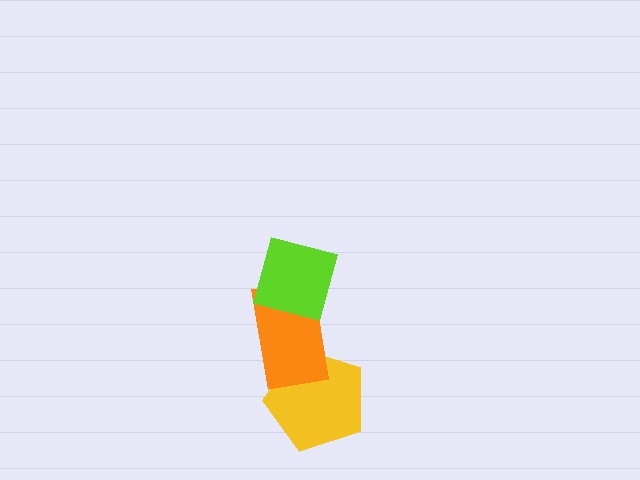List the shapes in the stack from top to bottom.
From top to bottom: the lime square, the orange rectangle, the yellow pentagon.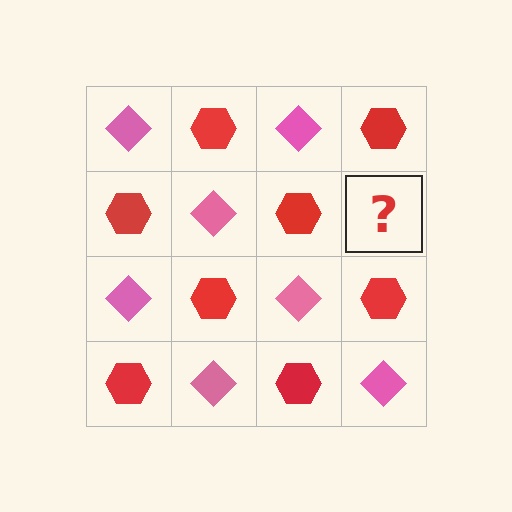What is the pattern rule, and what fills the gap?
The rule is that it alternates pink diamond and red hexagon in a checkerboard pattern. The gap should be filled with a pink diamond.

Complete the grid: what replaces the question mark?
The question mark should be replaced with a pink diamond.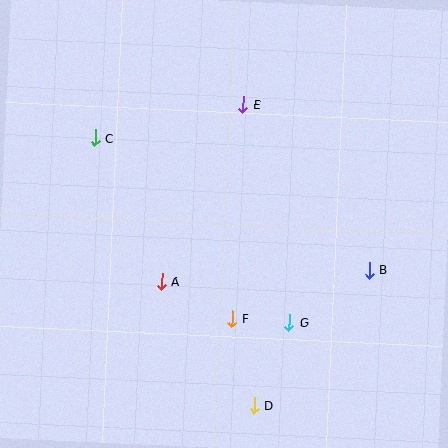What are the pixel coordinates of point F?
Point F is at (232, 319).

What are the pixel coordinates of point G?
Point G is at (289, 322).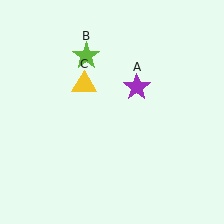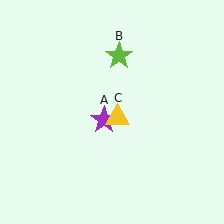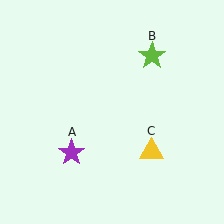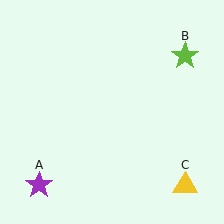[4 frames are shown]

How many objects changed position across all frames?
3 objects changed position: purple star (object A), lime star (object B), yellow triangle (object C).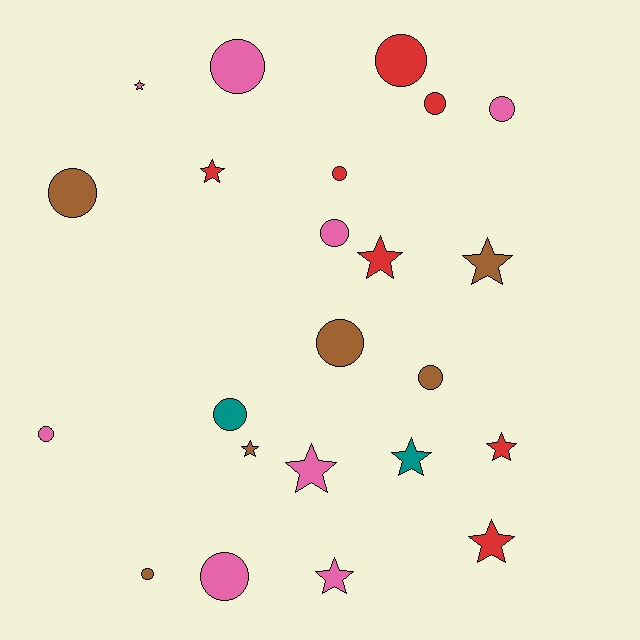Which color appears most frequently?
Pink, with 8 objects.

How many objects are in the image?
There are 23 objects.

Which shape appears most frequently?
Circle, with 13 objects.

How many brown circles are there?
There are 4 brown circles.